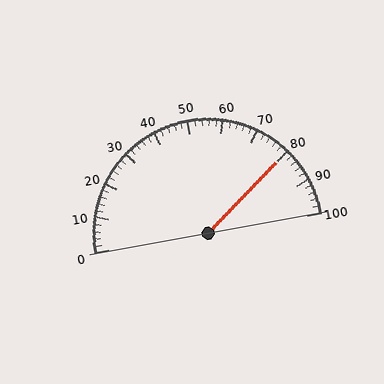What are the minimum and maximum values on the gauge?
The gauge ranges from 0 to 100.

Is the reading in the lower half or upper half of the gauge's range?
The reading is in the upper half of the range (0 to 100).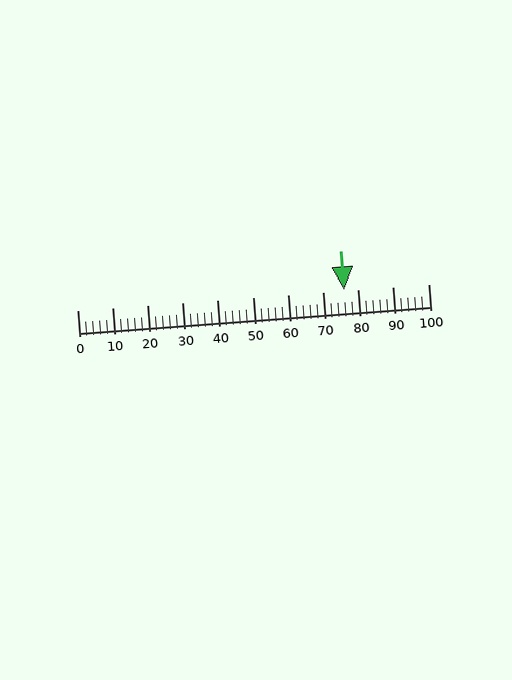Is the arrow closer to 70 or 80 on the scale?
The arrow is closer to 80.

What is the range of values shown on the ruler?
The ruler shows values from 0 to 100.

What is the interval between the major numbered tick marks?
The major tick marks are spaced 10 units apart.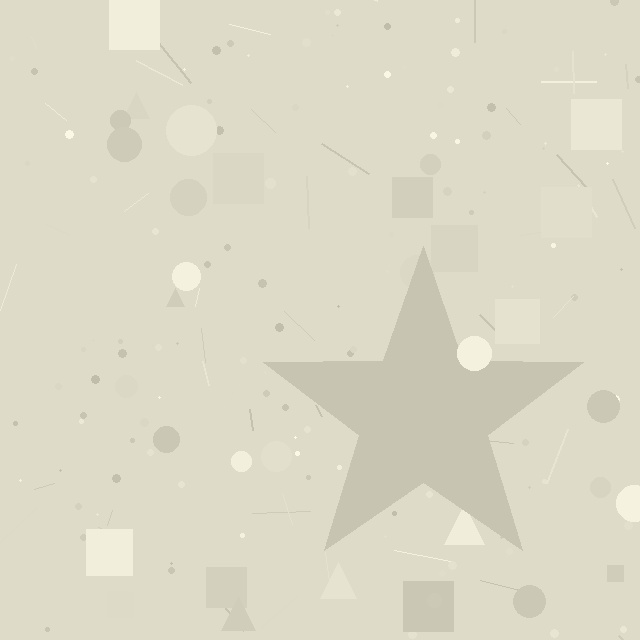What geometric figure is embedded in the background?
A star is embedded in the background.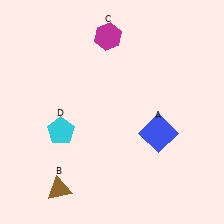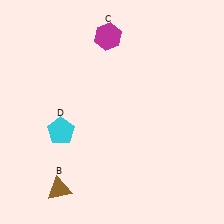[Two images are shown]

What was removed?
The blue square (A) was removed in Image 2.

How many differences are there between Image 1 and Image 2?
There is 1 difference between the two images.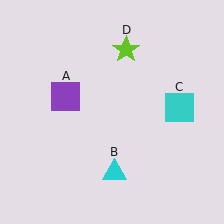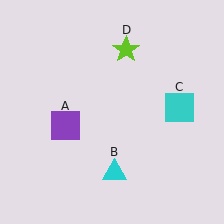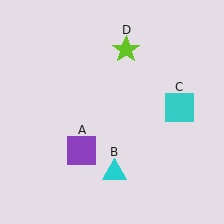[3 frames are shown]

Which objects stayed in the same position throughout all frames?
Cyan triangle (object B) and cyan square (object C) and lime star (object D) remained stationary.